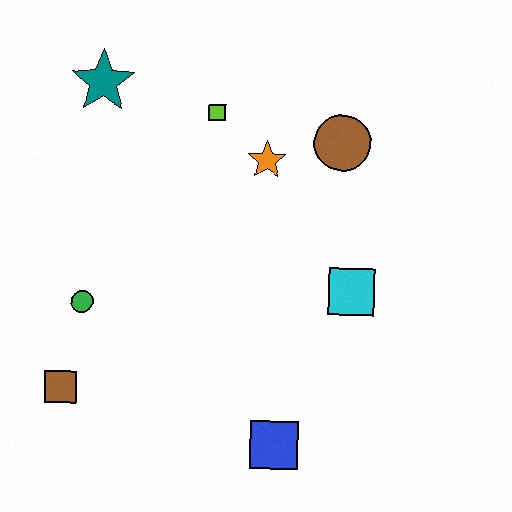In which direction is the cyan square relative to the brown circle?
The cyan square is below the brown circle.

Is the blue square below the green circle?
Yes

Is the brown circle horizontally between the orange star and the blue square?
No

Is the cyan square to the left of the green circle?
No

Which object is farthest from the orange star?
The brown square is farthest from the orange star.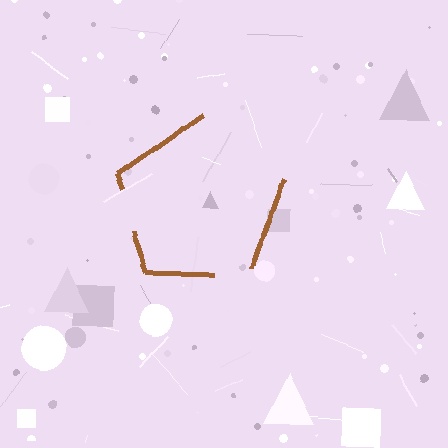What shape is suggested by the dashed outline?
The dashed outline suggests a pentagon.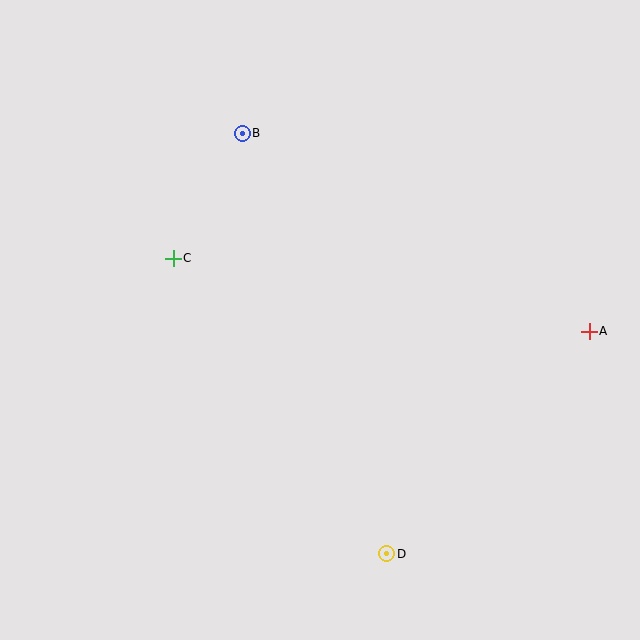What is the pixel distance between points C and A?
The distance between C and A is 422 pixels.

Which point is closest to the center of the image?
Point C at (173, 258) is closest to the center.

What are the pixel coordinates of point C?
Point C is at (173, 258).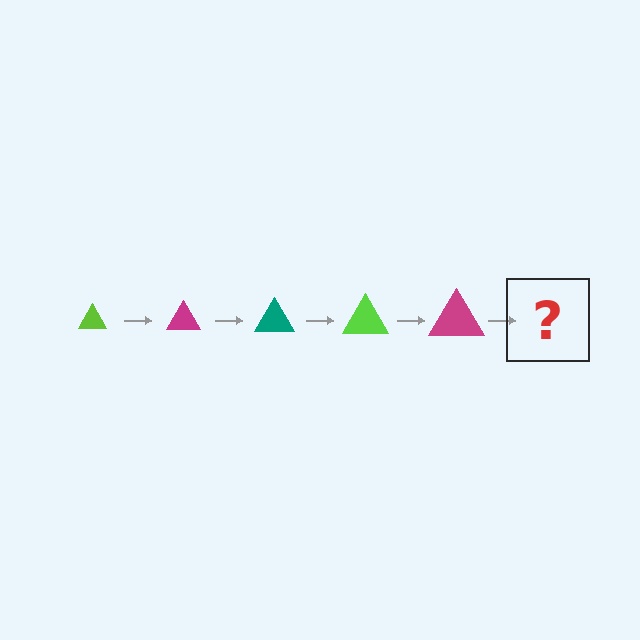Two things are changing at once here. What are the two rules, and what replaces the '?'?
The two rules are that the triangle grows larger each step and the color cycles through lime, magenta, and teal. The '?' should be a teal triangle, larger than the previous one.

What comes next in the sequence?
The next element should be a teal triangle, larger than the previous one.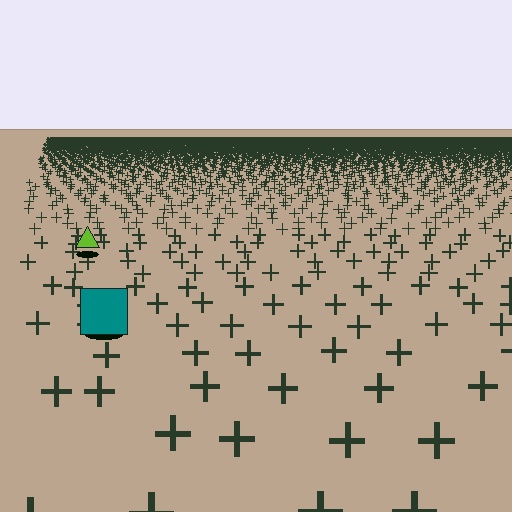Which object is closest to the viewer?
The teal square is closest. The texture marks near it are larger and more spread out.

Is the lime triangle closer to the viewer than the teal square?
No. The teal square is closer — you can tell from the texture gradient: the ground texture is coarser near it.